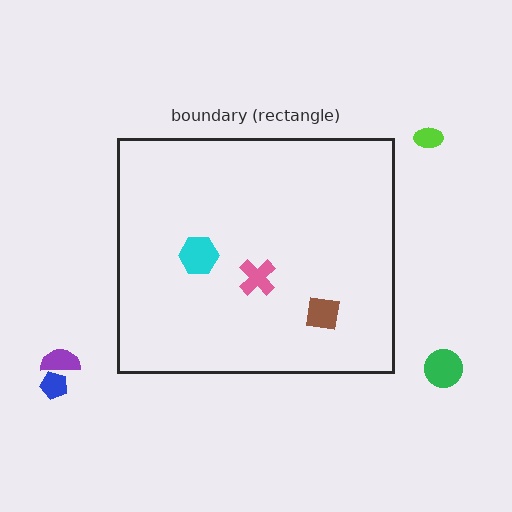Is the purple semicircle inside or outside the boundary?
Outside.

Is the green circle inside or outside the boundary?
Outside.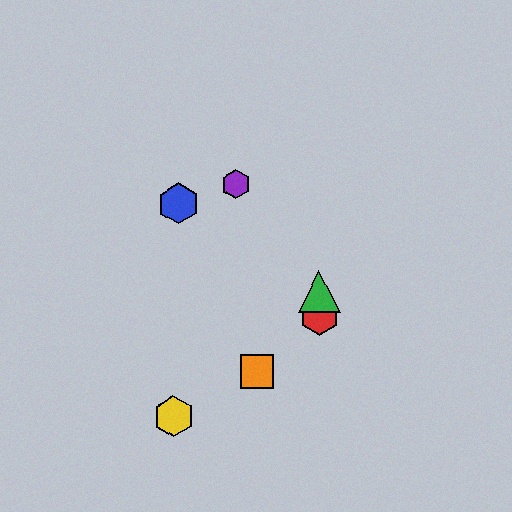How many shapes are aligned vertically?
2 shapes (the red hexagon, the green triangle) are aligned vertically.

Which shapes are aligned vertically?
The red hexagon, the green triangle are aligned vertically.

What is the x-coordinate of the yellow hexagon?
The yellow hexagon is at x≈173.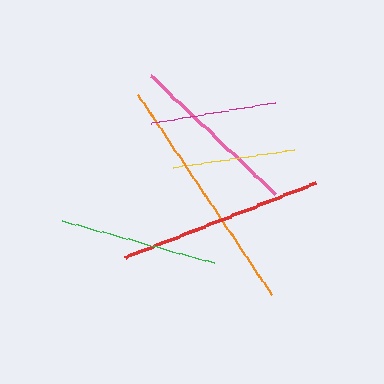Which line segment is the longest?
The orange line is the longest at approximately 241 pixels.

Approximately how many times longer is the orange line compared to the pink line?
The orange line is approximately 1.4 times the length of the pink line.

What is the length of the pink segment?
The pink segment is approximately 172 pixels long.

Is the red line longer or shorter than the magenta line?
The red line is longer than the magenta line.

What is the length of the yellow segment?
The yellow segment is approximately 122 pixels long.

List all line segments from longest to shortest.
From longest to shortest: orange, red, pink, green, magenta, yellow.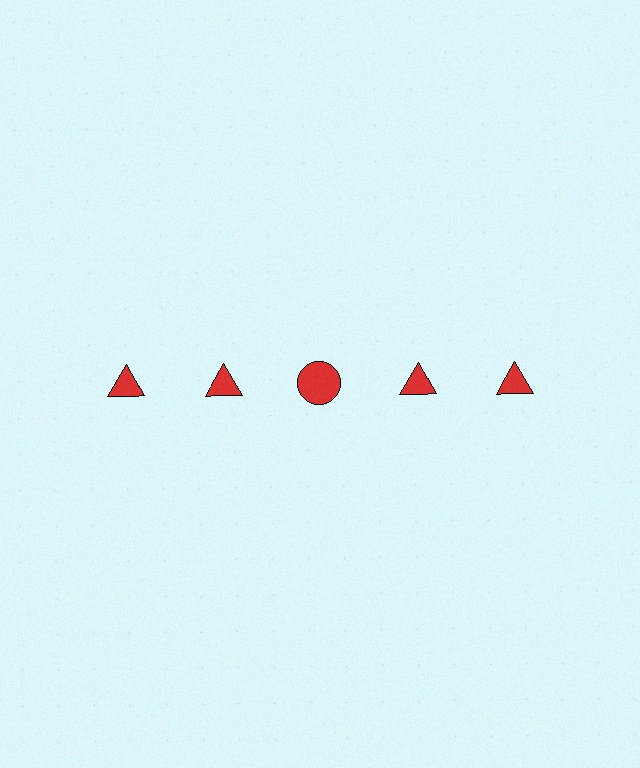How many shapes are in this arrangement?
There are 5 shapes arranged in a grid pattern.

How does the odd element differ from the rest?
It has a different shape: circle instead of triangle.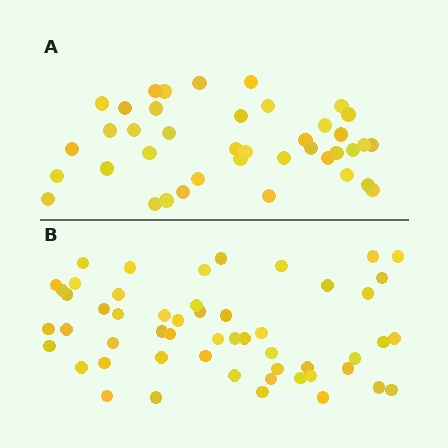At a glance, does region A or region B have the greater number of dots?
Region B (the bottom region) has more dots.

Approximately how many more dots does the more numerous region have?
Region B has approximately 15 more dots than region A.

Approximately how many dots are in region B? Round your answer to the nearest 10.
About 50 dots. (The exact count is 53, which rounds to 50.)